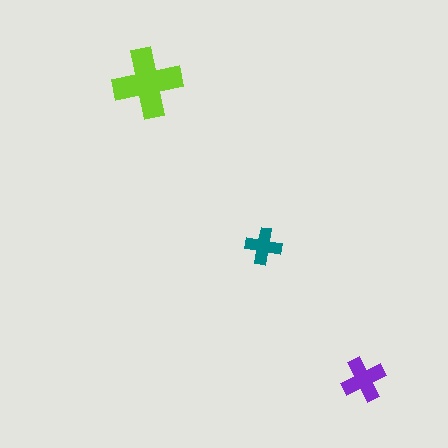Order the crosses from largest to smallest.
the lime one, the purple one, the teal one.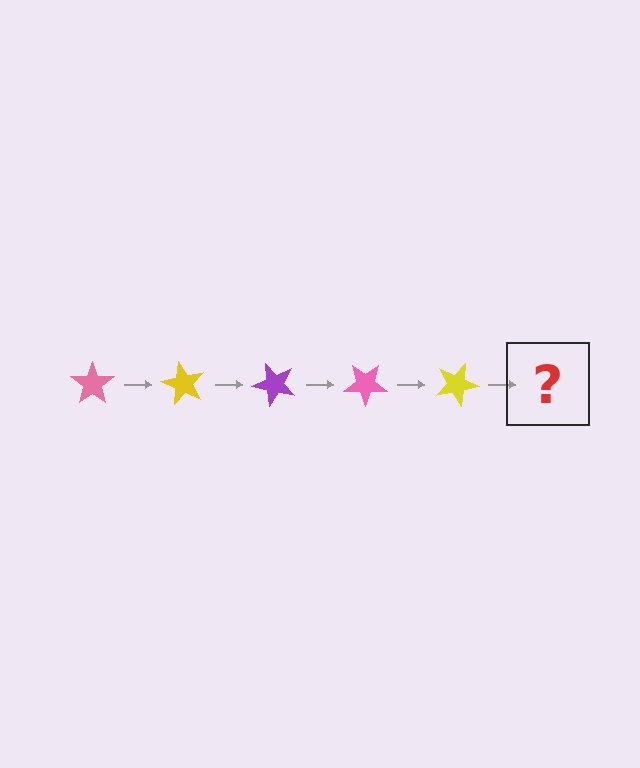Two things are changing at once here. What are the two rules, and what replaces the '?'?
The two rules are that it rotates 60 degrees each step and the color cycles through pink, yellow, and purple. The '?' should be a purple star, rotated 300 degrees from the start.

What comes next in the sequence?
The next element should be a purple star, rotated 300 degrees from the start.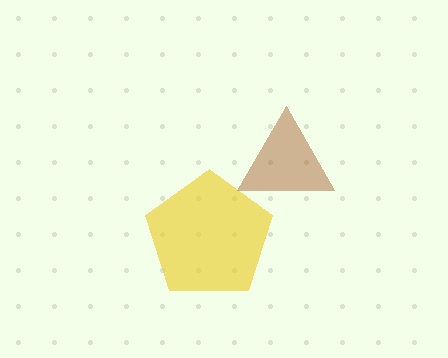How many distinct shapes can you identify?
There are 2 distinct shapes: a yellow pentagon, a brown triangle.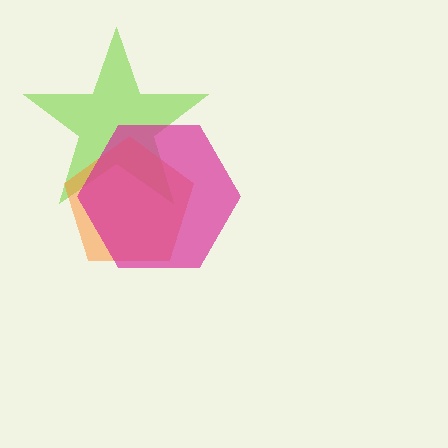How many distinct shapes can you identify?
There are 3 distinct shapes: a lime star, an orange pentagon, a magenta hexagon.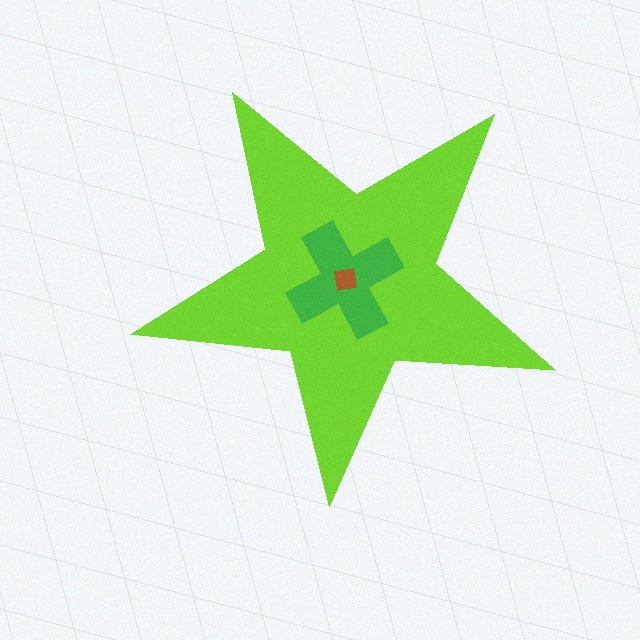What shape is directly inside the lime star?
The green cross.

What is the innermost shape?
The brown square.